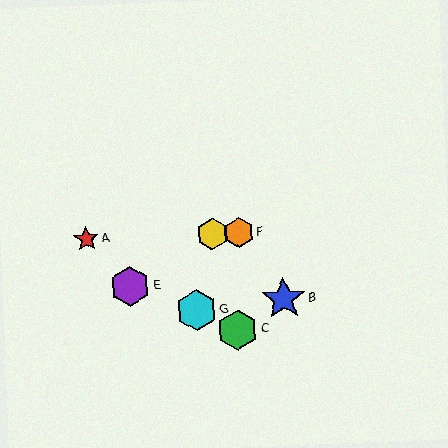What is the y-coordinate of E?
Object E is at y≈286.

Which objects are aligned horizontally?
Objects A, D, F are aligned horizontally.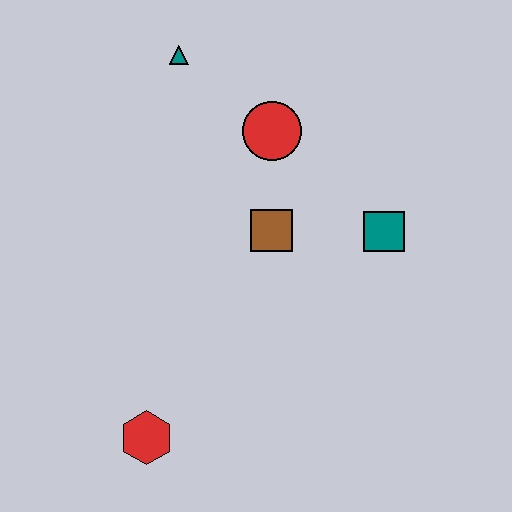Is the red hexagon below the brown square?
Yes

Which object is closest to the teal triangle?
The red circle is closest to the teal triangle.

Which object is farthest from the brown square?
The red hexagon is farthest from the brown square.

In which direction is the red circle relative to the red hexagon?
The red circle is above the red hexagon.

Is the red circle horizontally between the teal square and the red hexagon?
Yes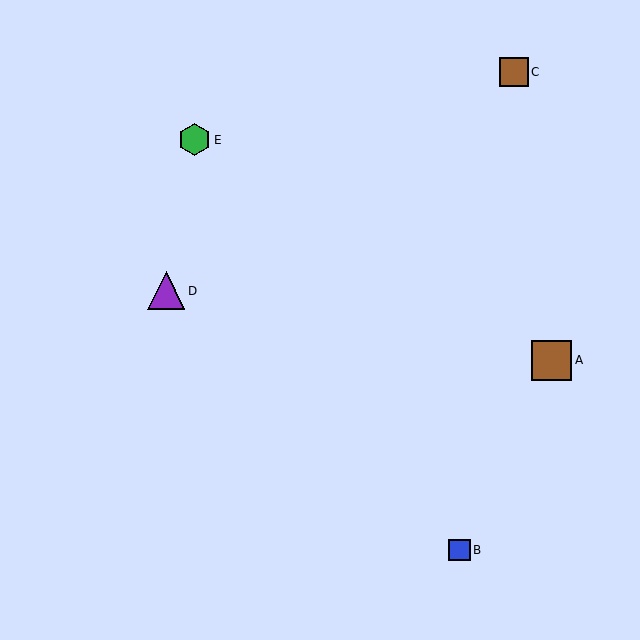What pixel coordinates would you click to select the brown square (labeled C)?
Click at (514, 72) to select the brown square C.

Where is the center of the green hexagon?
The center of the green hexagon is at (195, 140).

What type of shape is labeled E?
Shape E is a green hexagon.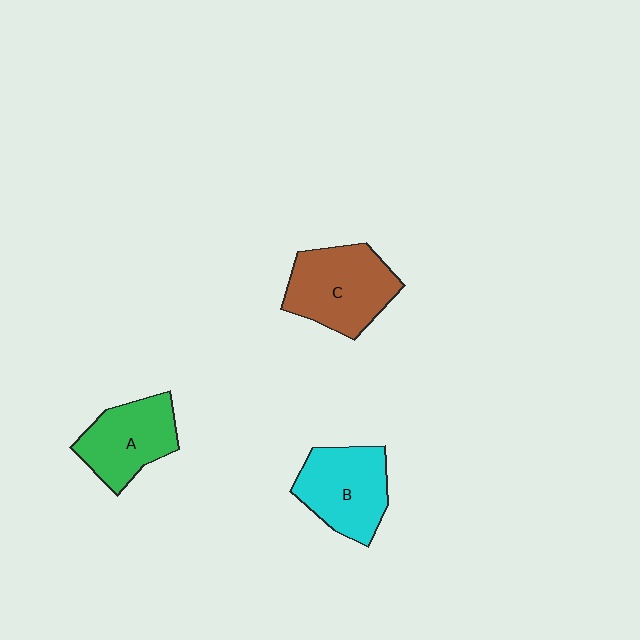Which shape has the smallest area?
Shape A (green).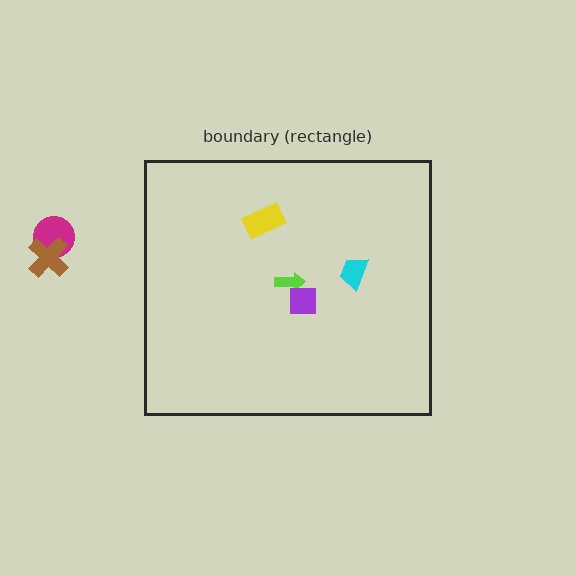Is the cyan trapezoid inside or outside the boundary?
Inside.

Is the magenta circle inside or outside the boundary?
Outside.